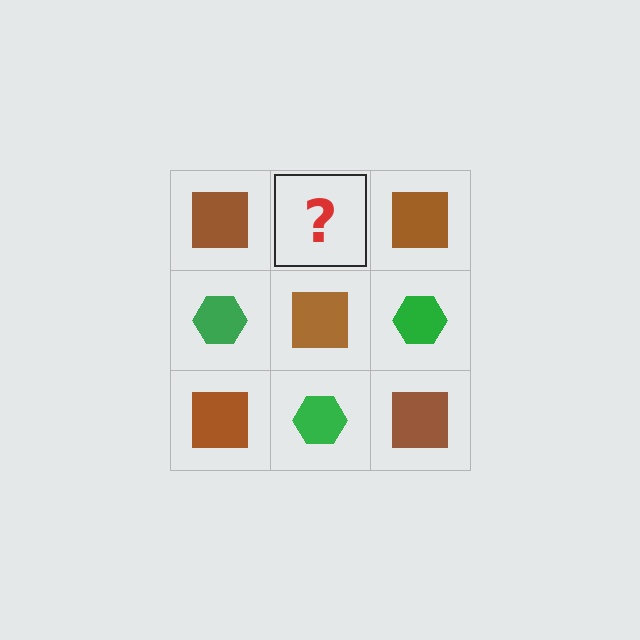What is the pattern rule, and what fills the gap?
The rule is that it alternates brown square and green hexagon in a checkerboard pattern. The gap should be filled with a green hexagon.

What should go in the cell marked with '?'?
The missing cell should contain a green hexagon.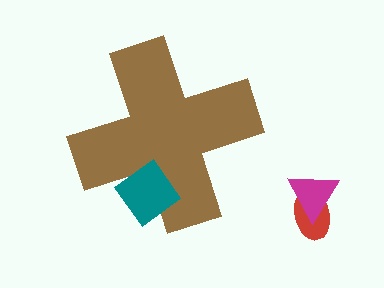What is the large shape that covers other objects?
A brown cross.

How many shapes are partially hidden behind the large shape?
0 shapes are partially hidden.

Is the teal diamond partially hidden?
No, the teal diamond is fully visible.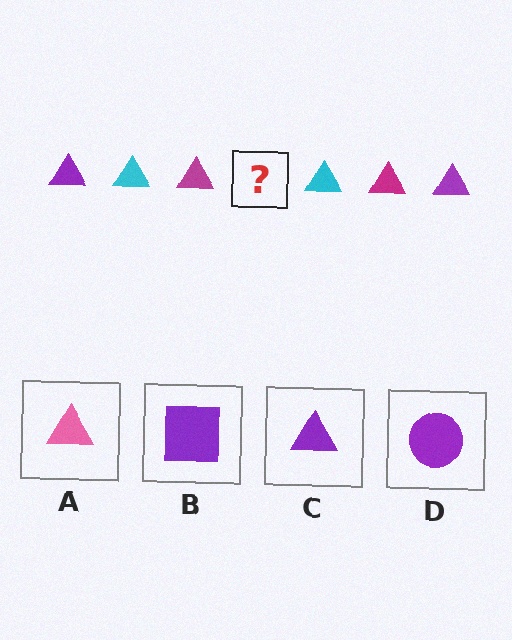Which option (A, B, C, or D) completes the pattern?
C.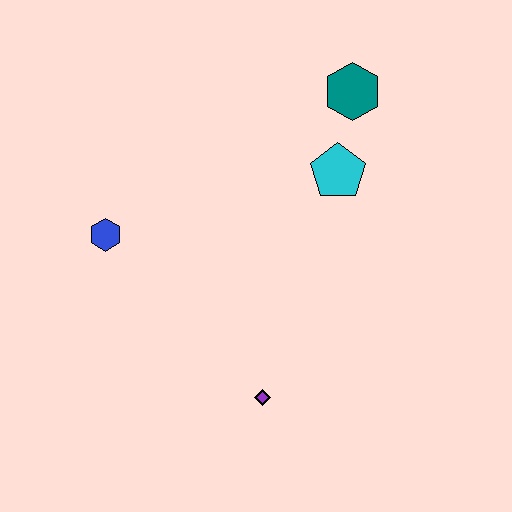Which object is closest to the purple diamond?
The blue hexagon is closest to the purple diamond.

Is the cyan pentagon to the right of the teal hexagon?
No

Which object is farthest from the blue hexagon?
The teal hexagon is farthest from the blue hexagon.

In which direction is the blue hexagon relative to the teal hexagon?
The blue hexagon is to the left of the teal hexagon.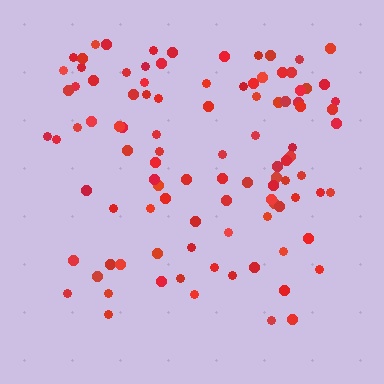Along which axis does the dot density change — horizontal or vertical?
Vertical.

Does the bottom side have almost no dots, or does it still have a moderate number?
Still a moderate number, just noticeably fewer than the top.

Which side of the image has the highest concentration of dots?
The top.